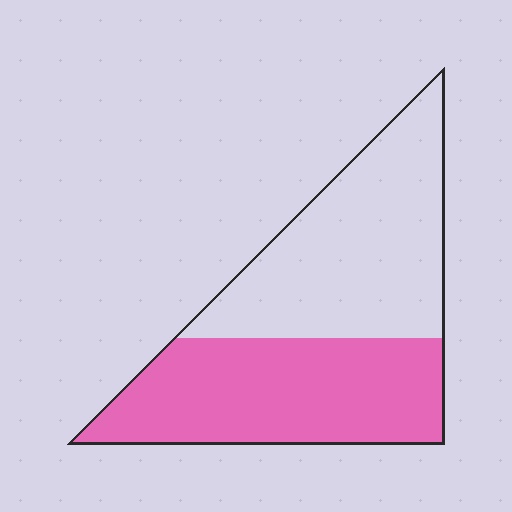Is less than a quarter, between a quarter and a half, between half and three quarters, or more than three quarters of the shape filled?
Between a quarter and a half.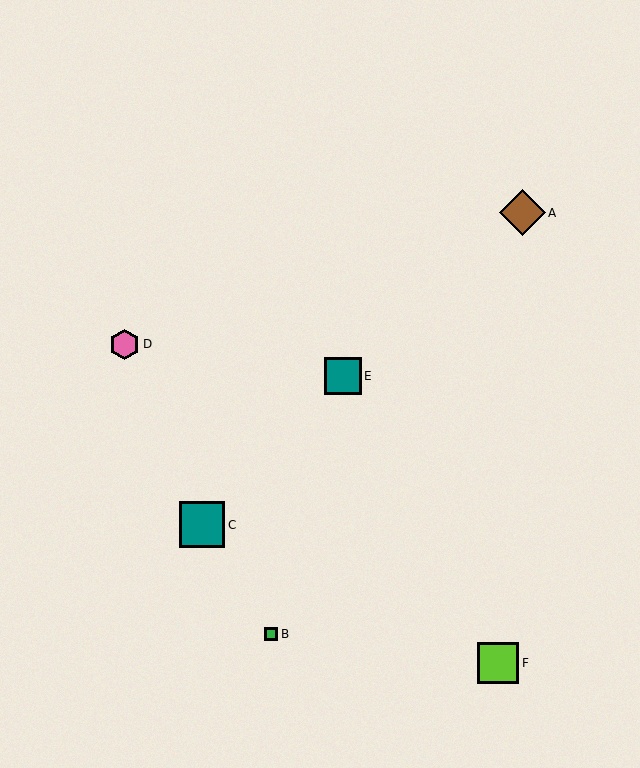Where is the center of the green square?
The center of the green square is at (271, 634).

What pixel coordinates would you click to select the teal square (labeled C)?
Click at (202, 525) to select the teal square C.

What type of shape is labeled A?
Shape A is a brown diamond.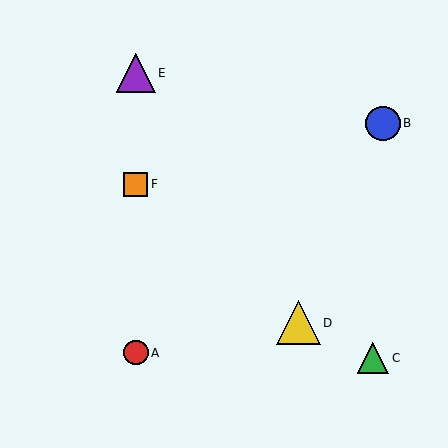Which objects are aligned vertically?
Objects A, E, F are aligned vertically.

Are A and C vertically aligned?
No, A is at x≈136 and C is at x≈373.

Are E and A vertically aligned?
Yes, both are at x≈136.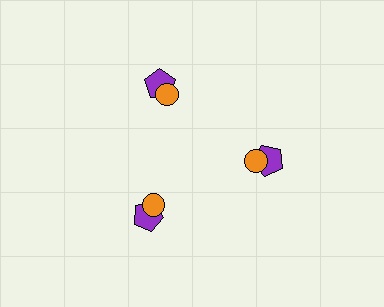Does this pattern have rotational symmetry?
Yes, this pattern has 3-fold rotational symmetry. It looks the same after rotating 120 degrees around the center.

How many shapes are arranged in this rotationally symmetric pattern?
There are 6 shapes, arranged in 3 groups of 2.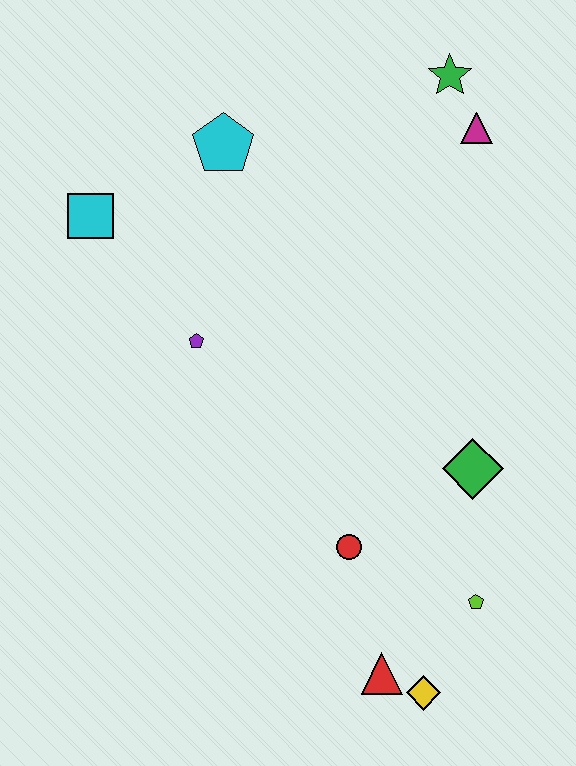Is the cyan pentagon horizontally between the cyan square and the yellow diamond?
Yes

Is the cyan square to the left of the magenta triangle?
Yes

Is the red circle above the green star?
No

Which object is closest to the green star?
The magenta triangle is closest to the green star.